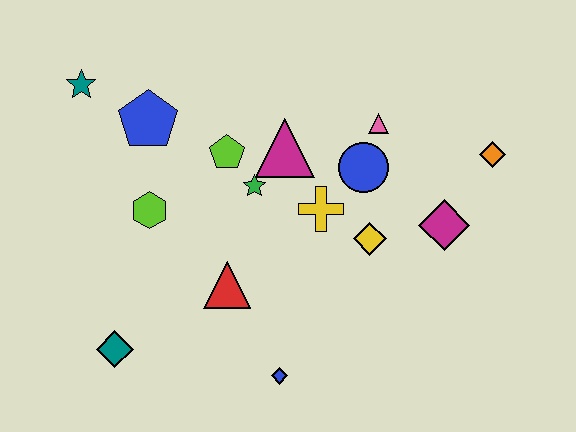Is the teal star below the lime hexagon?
No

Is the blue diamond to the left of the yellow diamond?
Yes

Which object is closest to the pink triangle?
The blue circle is closest to the pink triangle.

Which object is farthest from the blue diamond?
The teal star is farthest from the blue diamond.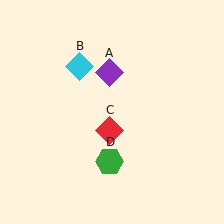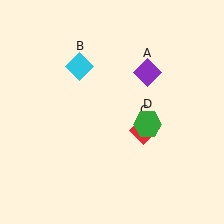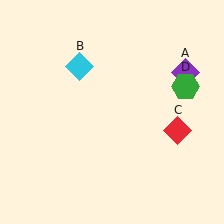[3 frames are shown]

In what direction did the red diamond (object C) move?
The red diamond (object C) moved right.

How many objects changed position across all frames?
3 objects changed position: purple diamond (object A), red diamond (object C), green hexagon (object D).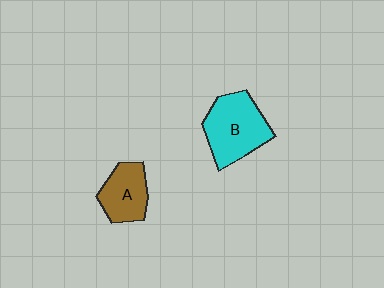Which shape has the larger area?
Shape B (cyan).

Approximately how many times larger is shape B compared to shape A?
Approximately 1.5 times.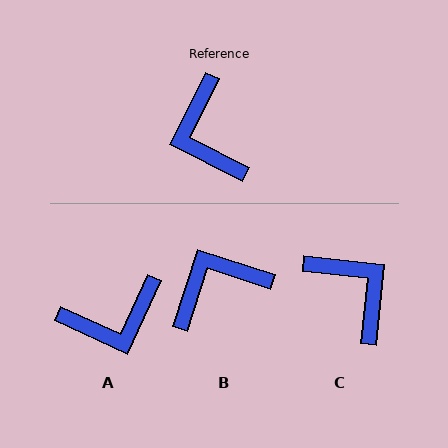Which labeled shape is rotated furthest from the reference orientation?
C, about 159 degrees away.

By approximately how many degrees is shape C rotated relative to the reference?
Approximately 159 degrees clockwise.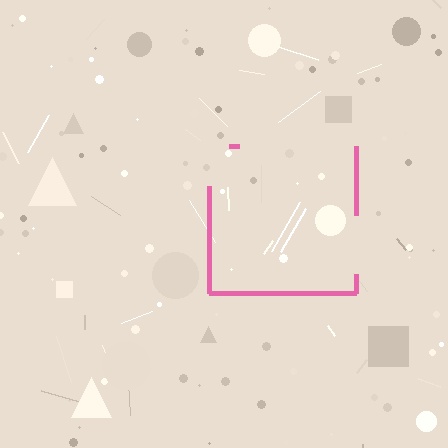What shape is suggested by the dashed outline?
The dashed outline suggests a square.